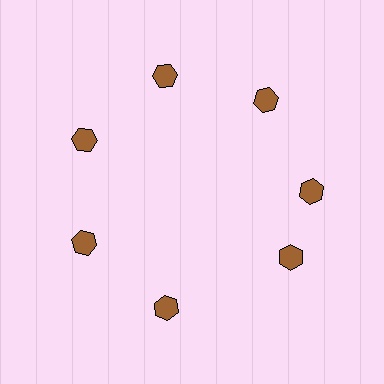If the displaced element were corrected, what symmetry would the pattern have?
It would have 7-fold rotational symmetry — the pattern would map onto itself every 51 degrees.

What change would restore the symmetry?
The symmetry would be restored by rotating it back into even spacing with its neighbors so that all 7 hexagons sit at equal angles and equal distance from the center.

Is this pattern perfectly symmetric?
No. The 7 brown hexagons are arranged in a ring, but one element near the 5 o'clock position is rotated out of alignment along the ring, breaking the 7-fold rotational symmetry.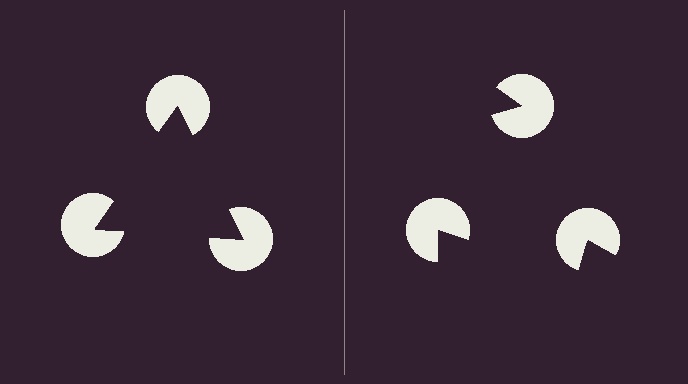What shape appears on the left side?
An illusory triangle.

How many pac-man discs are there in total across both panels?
6 — 3 on each side.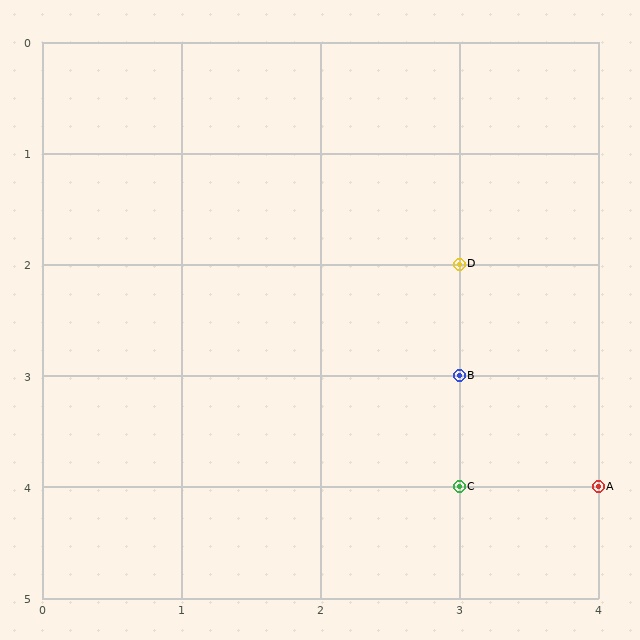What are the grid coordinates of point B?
Point B is at grid coordinates (3, 3).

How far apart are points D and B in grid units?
Points D and B are 1 row apart.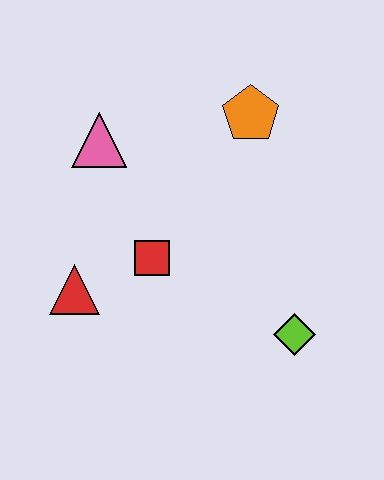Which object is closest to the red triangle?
The red square is closest to the red triangle.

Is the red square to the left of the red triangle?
No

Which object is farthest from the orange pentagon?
The red triangle is farthest from the orange pentagon.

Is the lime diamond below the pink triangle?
Yes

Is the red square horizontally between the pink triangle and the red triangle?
No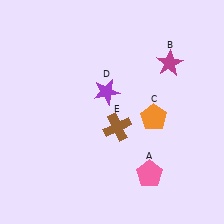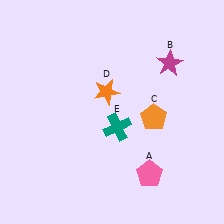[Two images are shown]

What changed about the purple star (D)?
In Image 1, D is purple. In Image 2, it changed to orange.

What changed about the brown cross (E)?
In Image 1, E is brown. In Image 2, it changed to teal.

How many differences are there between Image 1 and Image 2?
There are 2 differences between the two images.